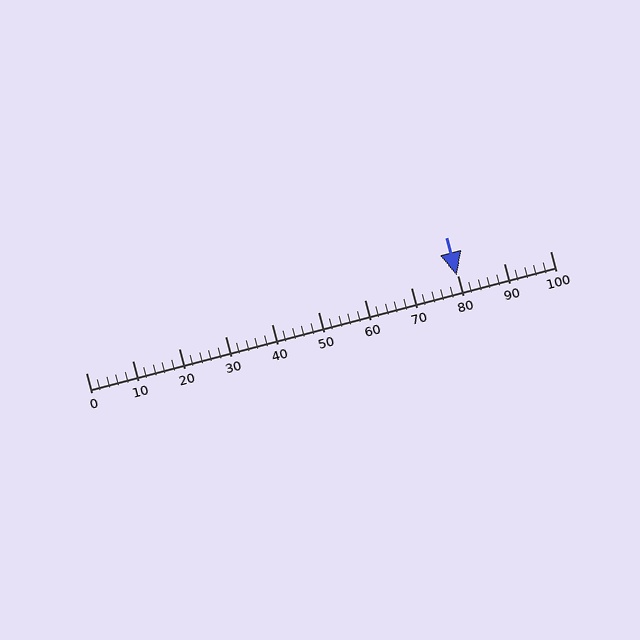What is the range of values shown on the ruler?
The ruler shows values from 0 to 100.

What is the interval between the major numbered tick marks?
The major tick marks are spaced 10 units apart.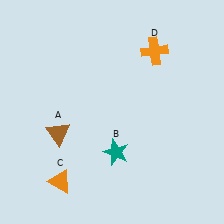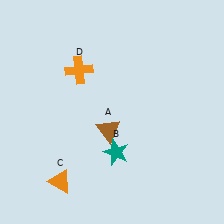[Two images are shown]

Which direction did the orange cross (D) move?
The orange cross (D) moved left.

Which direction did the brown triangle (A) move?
The brown triangle (A) moved right.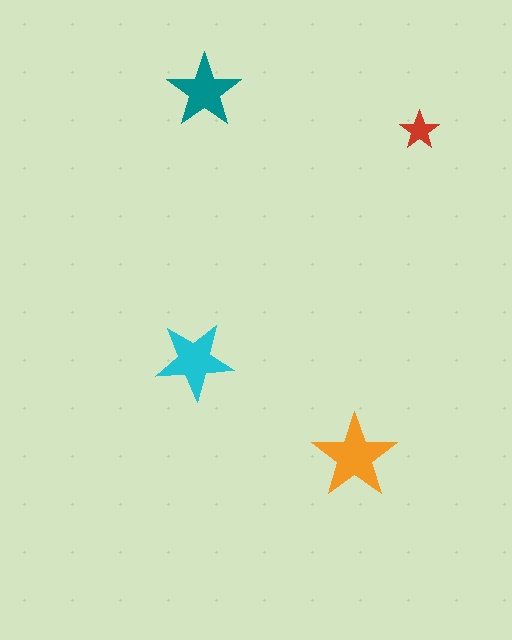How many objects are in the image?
There are 4 objects in the image.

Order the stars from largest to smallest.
the orange one, the cyan one, the teal one, the red one.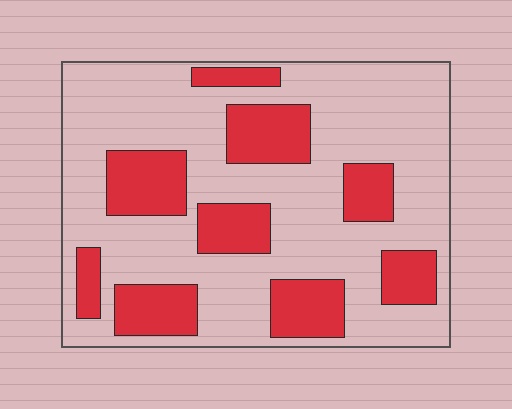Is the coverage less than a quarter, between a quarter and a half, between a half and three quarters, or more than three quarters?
Between a quarter and a half.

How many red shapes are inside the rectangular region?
9.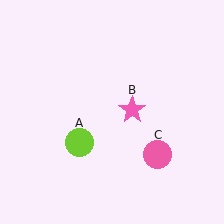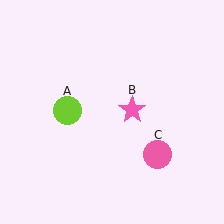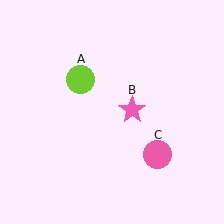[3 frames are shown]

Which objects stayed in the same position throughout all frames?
Pink star (object B) and pink circle (object C) remained stationary.